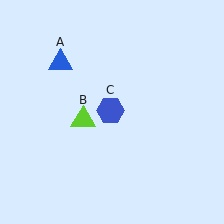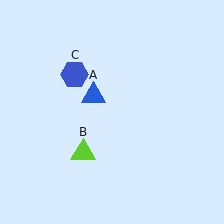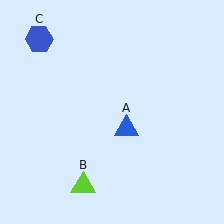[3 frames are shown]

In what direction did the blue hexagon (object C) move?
The blue hexagon (object C) moved up and to the left.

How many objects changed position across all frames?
3 objects changed position: blue triangle (object A), lime triangle (object B), blue hexagon (object C).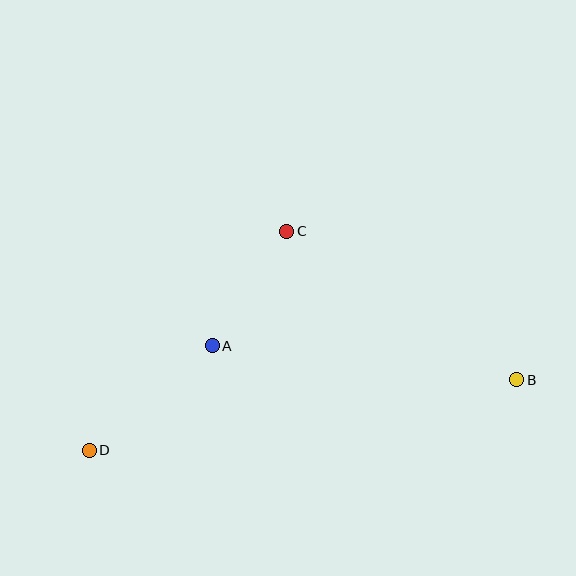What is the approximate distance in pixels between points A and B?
The distance between A and B is approximately 307 pixels.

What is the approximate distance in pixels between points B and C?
The distance between B and C is approximately 274 pixels.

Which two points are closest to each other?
Points A and C are closest to each other.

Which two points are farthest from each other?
Points B and D are farthest from each other.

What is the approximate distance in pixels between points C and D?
The distance between C and D is approximately 295 pixels.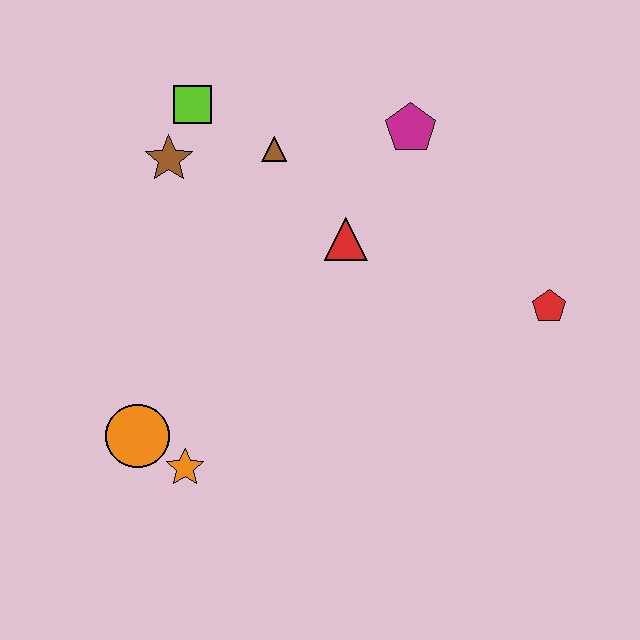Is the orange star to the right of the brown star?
Yes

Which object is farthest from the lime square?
The red pentagon is farthest from the lime square.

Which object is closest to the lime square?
The brown star is closest to the lime square.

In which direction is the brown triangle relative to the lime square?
The brown triangle is to the right of the lime square.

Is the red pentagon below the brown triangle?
Yes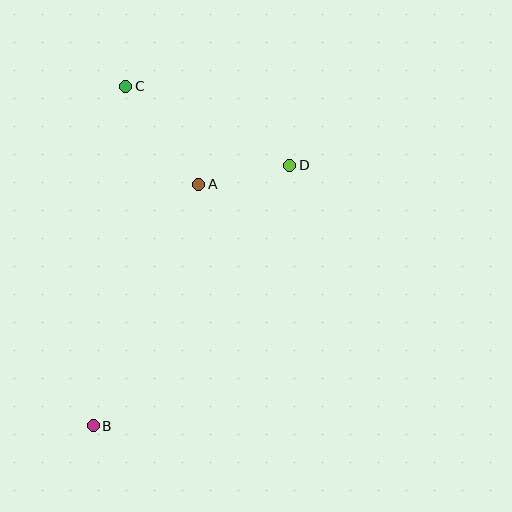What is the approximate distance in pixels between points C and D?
The distance between C and D is approximately 182 pixels.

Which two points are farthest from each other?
Points B and C are farthest from each other.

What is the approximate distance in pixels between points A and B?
The distance between A and B is approximately 264 pixels.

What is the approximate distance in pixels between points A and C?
The distance between A and C is approximately 122 pixels.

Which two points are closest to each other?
Points A and D are closest to each other.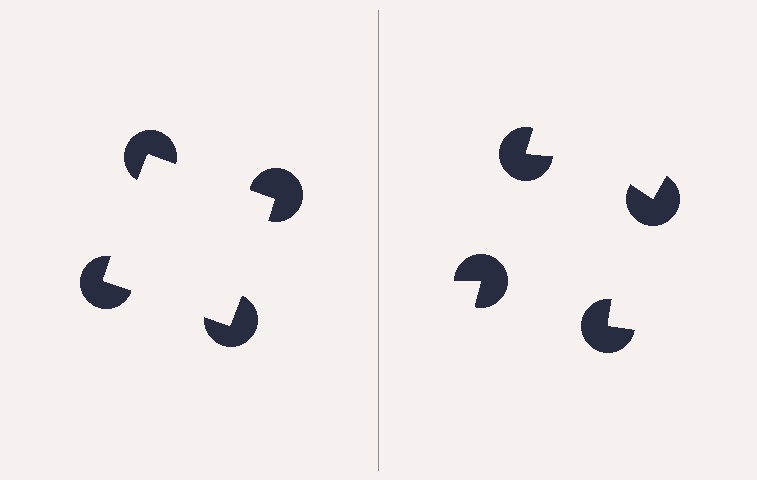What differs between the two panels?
The pac-man discs are positioned identically on both sides; only the wedge orientations differ. On the left they align to a square; on the right they are misaligned.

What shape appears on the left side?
An illusory square.